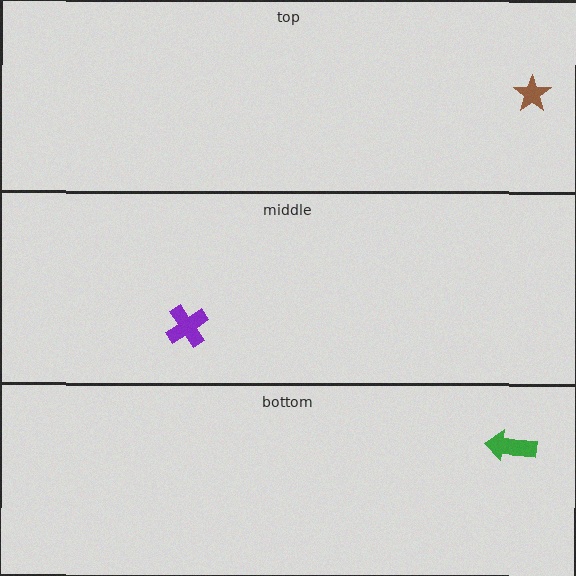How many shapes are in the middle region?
1.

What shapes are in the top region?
The brown star.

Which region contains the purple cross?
The middle region.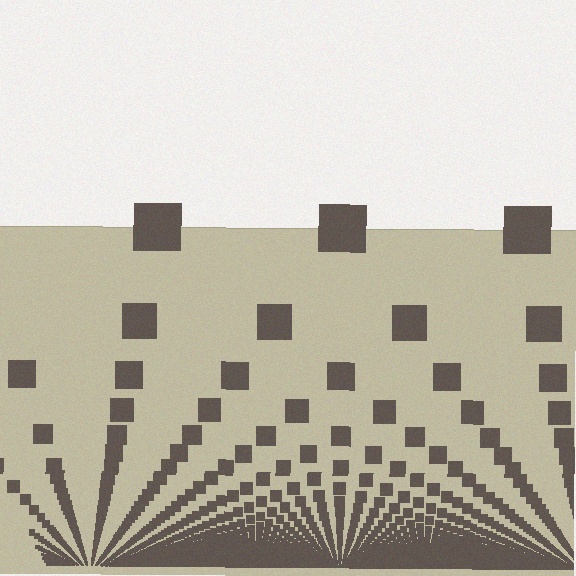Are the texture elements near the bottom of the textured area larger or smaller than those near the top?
Smaller. The gradient is inverted — elements near the bottom are smaller and denser.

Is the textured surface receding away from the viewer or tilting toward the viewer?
The surface appears to tilt toward the viewer. Texture elements get larger and sparser toward the top.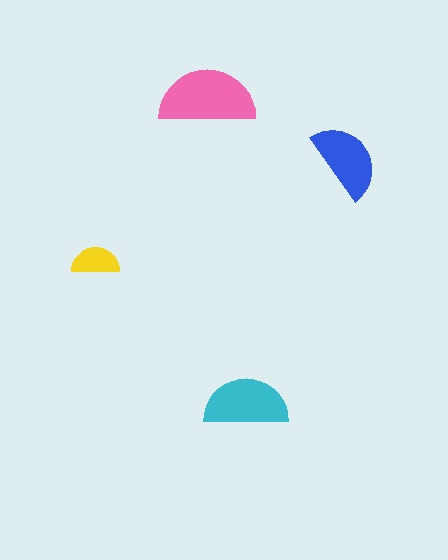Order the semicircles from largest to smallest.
the pink one, the cyan one, the blue one, the yellow one.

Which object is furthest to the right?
The blue semicircle is rightmost.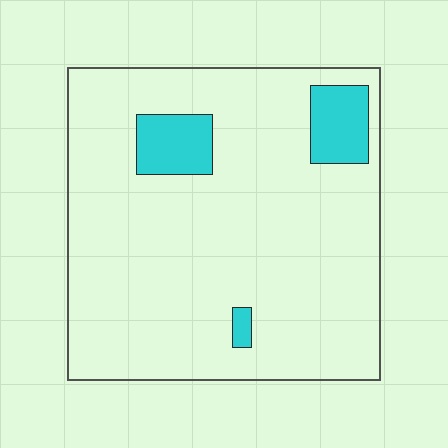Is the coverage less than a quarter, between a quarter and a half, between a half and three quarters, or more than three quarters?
Less than a quarter.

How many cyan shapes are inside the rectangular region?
3.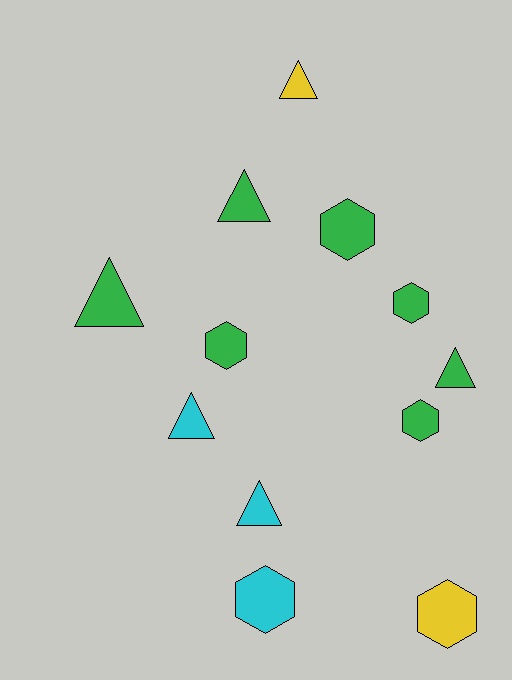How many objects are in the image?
There are 12 objects.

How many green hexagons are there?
There are 4 green hexagons.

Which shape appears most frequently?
Hexagon, with 6 objects.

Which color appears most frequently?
Green, with 7 objects.